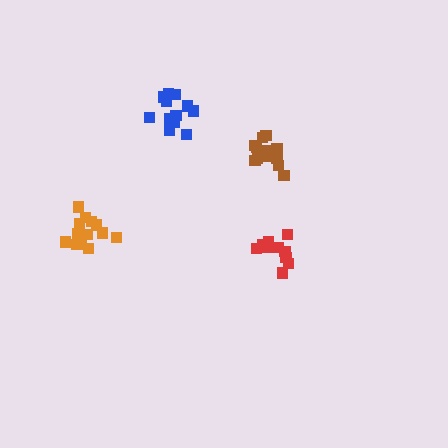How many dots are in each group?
Group 1: 14 dots, Group 2: 14 dots, Group 3: 13 dots, Group 4: 11 dots (52 total).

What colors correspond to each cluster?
The clusters are colored: brown, orange, blue, red.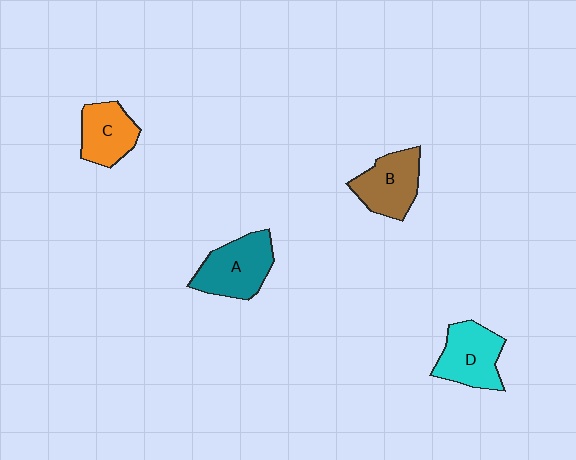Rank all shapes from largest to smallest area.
From largest to smallest: A (teal), D (cyan), B (brown), C (orange).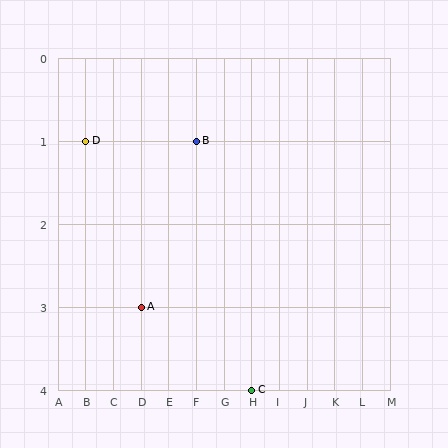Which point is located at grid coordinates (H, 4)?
Point C is at (H, 4).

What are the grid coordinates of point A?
Point A is at grid coordinates (D, 3).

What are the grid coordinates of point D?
Point D is at grid coordinates (B, 1).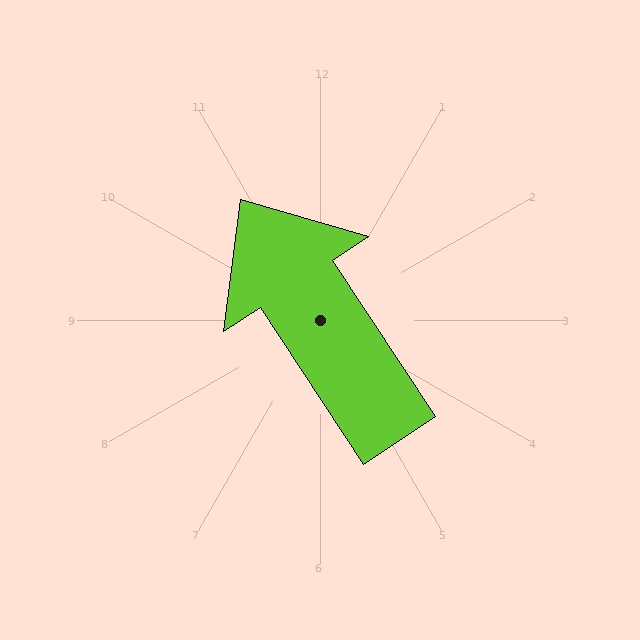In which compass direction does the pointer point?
Northwest.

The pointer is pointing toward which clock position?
Roughly 11 o'clock.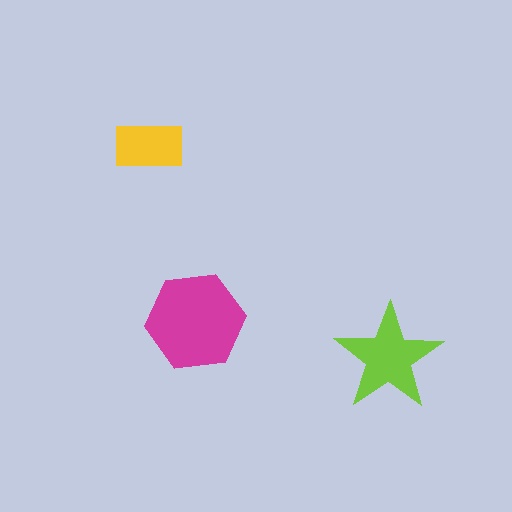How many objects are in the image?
There are 3 objects in the image.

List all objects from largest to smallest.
The magenta hexagon, the lime star, the yellow rectangle.